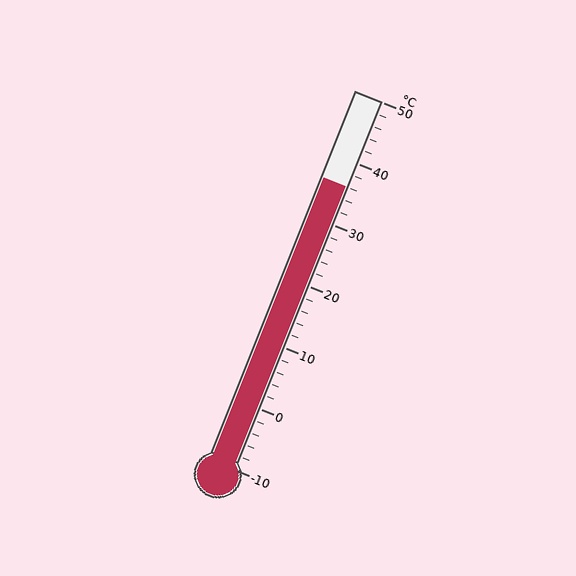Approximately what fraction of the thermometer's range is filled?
The thermometer is filled to approximately 75% of its range.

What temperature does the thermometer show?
The thermometer shows approximately 36°C.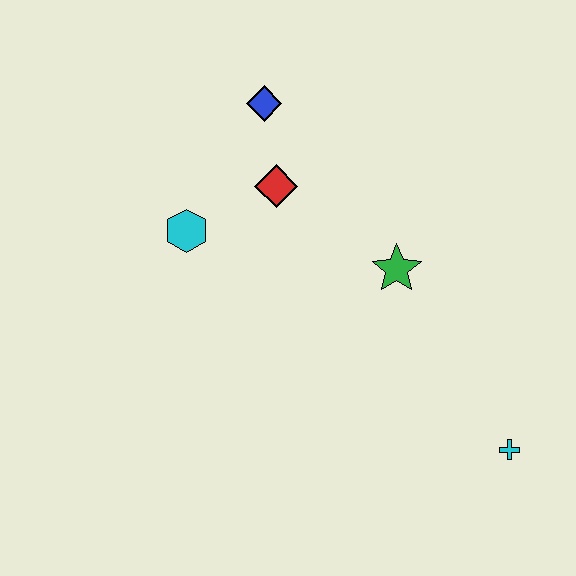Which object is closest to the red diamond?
The blue diamond is closest to the red diamond.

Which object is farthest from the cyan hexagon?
The cyan cross is farthest from the cyan hexagon.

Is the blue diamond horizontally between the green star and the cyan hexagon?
Yes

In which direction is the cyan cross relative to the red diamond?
The cyan cross is below the red diamond.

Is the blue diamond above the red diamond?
Yes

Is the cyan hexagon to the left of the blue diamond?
Yes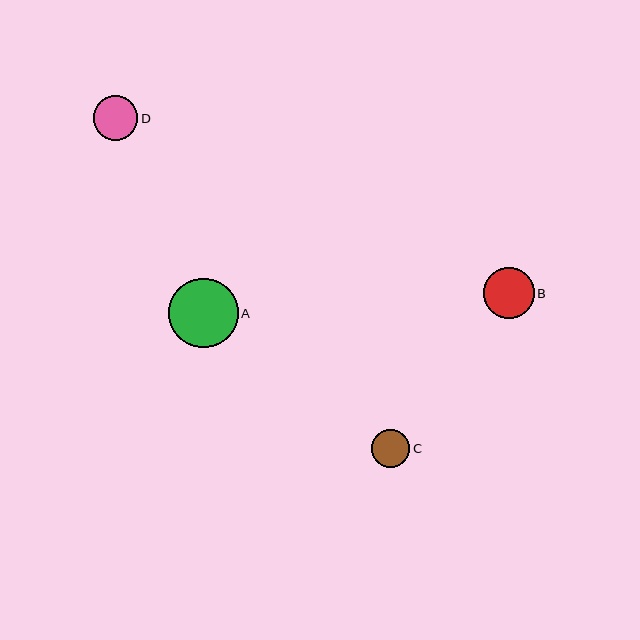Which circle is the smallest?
Circle C is the smallest with a size of approximately 38 pixels.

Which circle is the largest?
Circle A is the largest with a size of approximately 69 pixels.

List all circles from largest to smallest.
From largest to smallest: A, B, D, C.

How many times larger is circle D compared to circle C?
Circle D is approximately 1.2 times the size of circle C.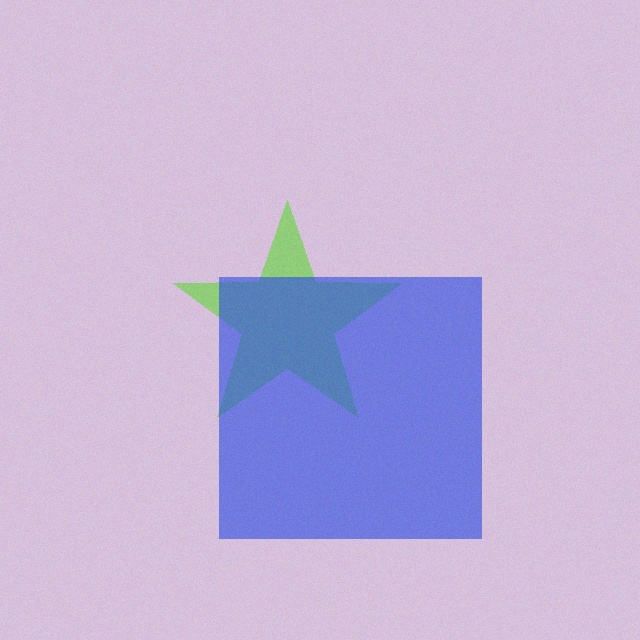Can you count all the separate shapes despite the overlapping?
Yes, there are 2 separate shapes.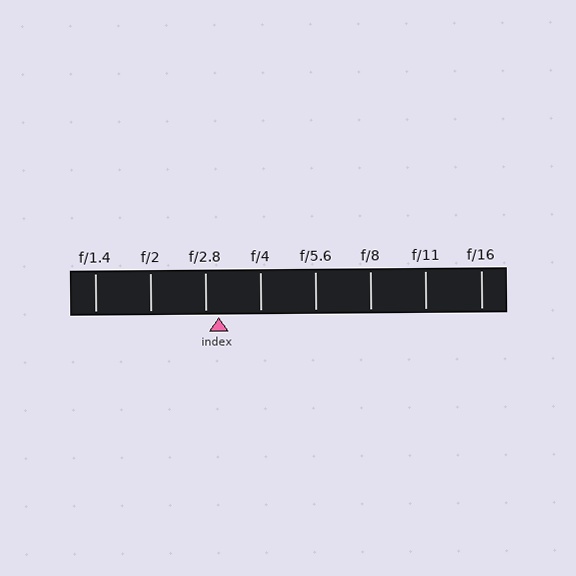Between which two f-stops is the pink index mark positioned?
The index mark is between f/2.8 and f/4.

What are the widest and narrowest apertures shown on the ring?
The widest aperture shown is f/1.4 and the narrowest is f/16.